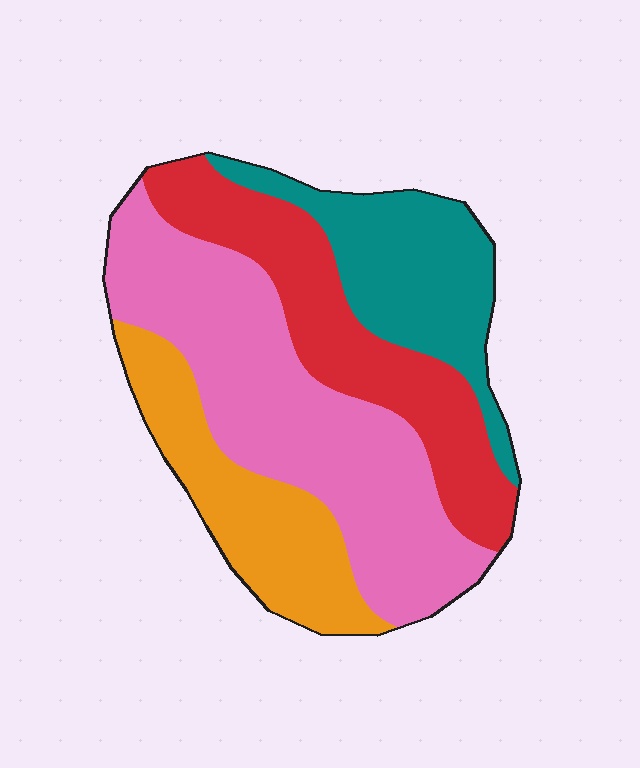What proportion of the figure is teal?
Teal covers around 20% of the figure.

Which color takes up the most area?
Pink, at roughly 40%.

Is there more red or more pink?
Pink.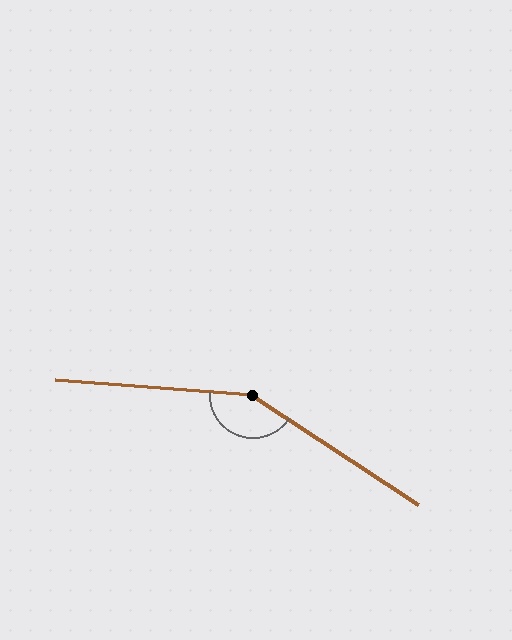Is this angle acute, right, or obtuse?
It is obtuse.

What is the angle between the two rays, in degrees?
Approximately 151 degrees.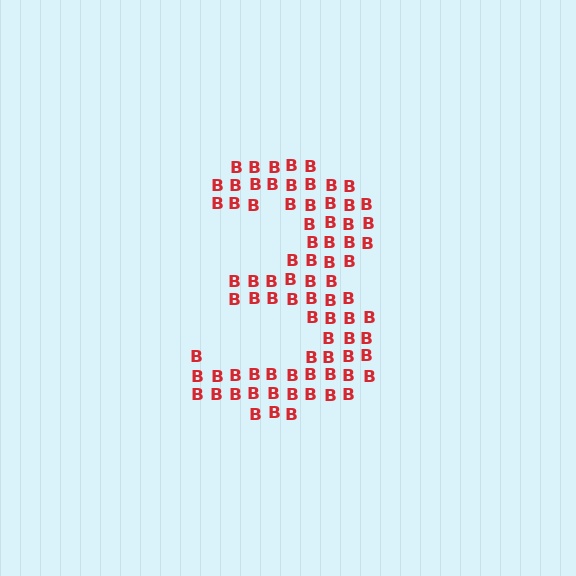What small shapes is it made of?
It is made of small letter B's.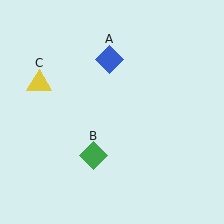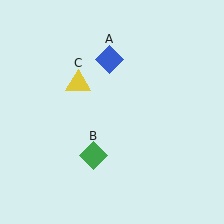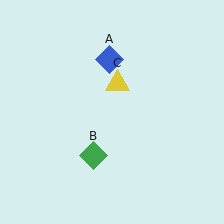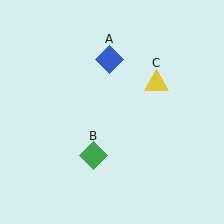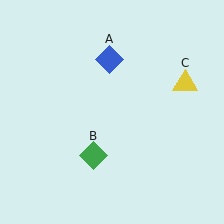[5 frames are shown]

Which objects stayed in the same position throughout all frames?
Blue diamond (object A) and green diamond (object B) remained stationary.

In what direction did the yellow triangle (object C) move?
The yellow triangle (object C) moved right.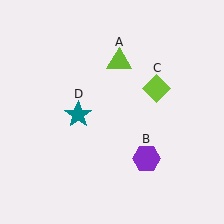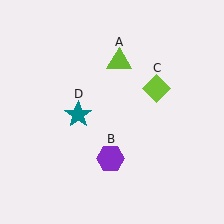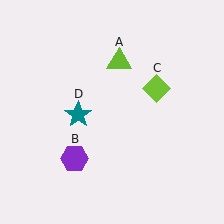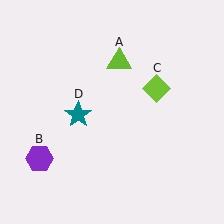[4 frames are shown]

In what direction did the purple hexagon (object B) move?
The purple hexagon (object B) moved left.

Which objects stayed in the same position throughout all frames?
Lime triangle (object A) and lime diamond (object C) and teal star (object D) remained stationary.